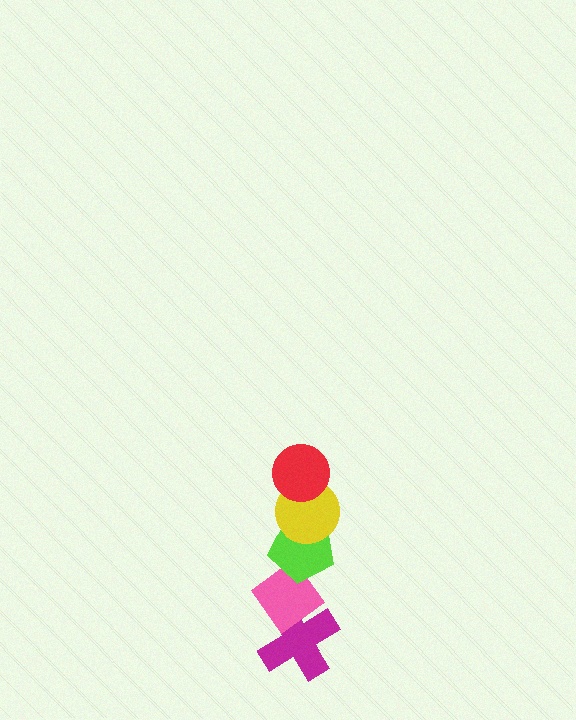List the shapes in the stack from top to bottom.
From top to bottom: the red circle, the yellow circle, the lime pentagon, the pink diamond, the magenta cross.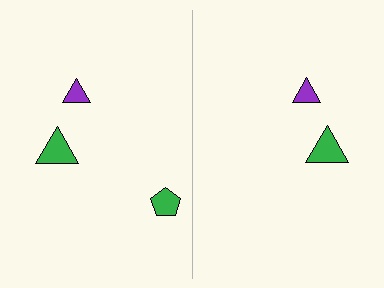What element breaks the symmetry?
A green pentagon is missing from the right side.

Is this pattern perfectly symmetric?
No, the pattern is not perfectly symmetric. A green pentagon is missing from the right side.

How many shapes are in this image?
There are 5 shapes in this image.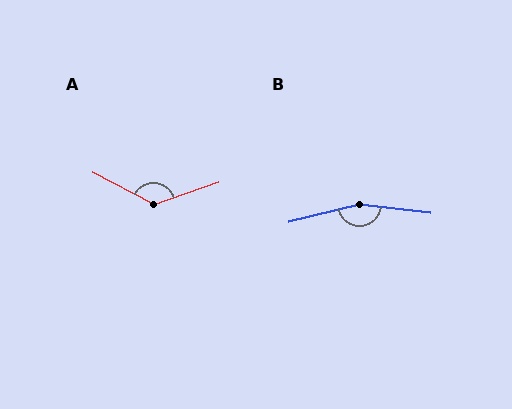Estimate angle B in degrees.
Approximately 160 degrees.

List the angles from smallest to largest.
A (133°), B (160°).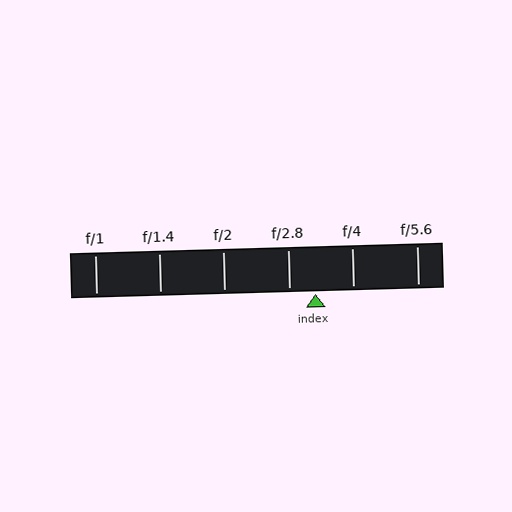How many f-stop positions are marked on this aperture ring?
There are 6 f-stop positions marked.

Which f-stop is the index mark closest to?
The index mark is closest to f/2.8.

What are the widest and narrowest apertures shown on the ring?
The widest aperture shown is f/1 and the narrowest is f/5.6.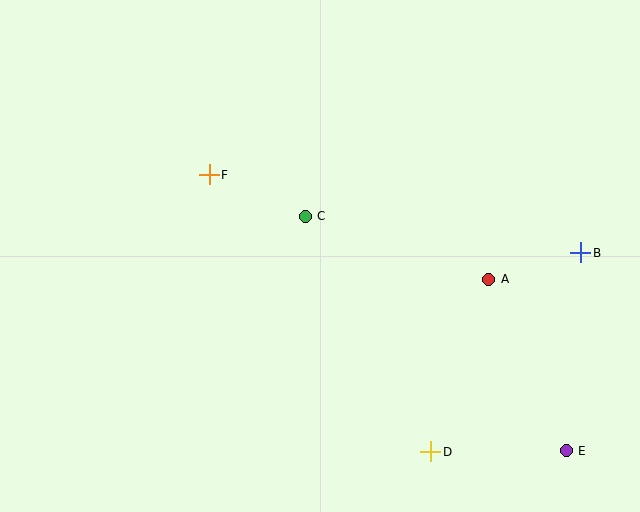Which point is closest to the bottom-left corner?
Point F is closest to the bottom-left corner.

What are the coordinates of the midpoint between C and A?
The midpoint between C and A is at (397, 248).